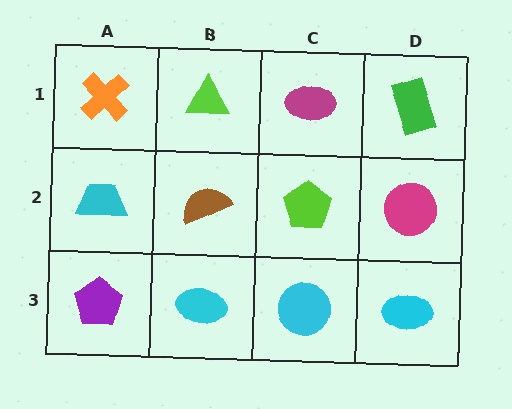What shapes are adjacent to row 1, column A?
A cyan trapezoid (row 2, column A), a lime triangle (row 1, column B).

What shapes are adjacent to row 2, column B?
A lime triangle (row 1, column B), a cyan ellipse (row 3, column B), a cyan trapezoid (row 2, column A), a lime pentagon (row 2, column C).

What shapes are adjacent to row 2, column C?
A magenta ellipse (row 1, column C), a cyan circle (row 3, column C), a brown semicircle (row 2, column B), a magenta circle (row 2, column D).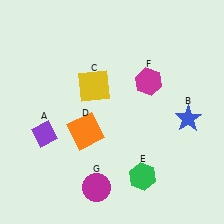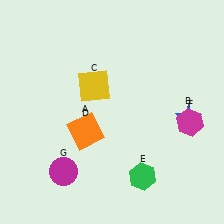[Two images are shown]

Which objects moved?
The objects that moved are: the purple diamond (A), the magenta hexagon (F), the magenta circle (G).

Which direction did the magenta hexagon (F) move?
The magenta hexagon (F) moved right.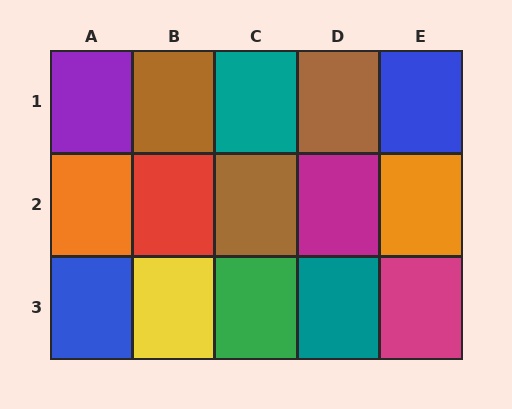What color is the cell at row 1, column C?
Teal.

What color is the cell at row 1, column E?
Blue.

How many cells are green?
1 cell is green.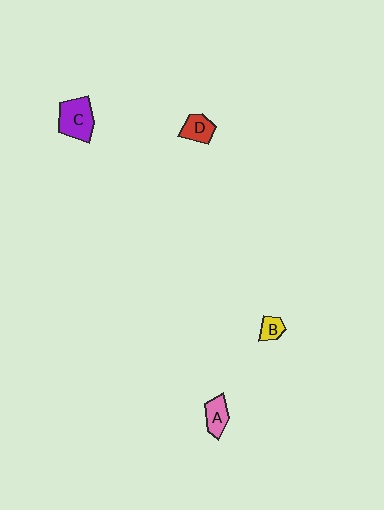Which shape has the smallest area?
Shape B (yellow).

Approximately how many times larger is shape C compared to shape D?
Approximately 1.6 times.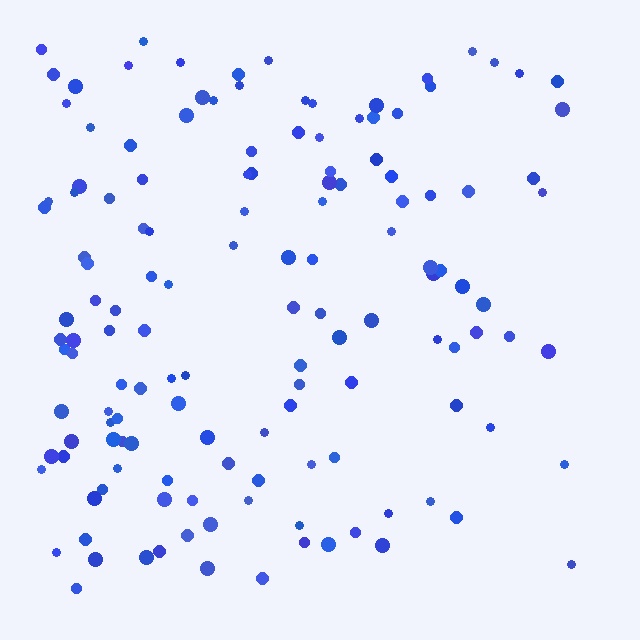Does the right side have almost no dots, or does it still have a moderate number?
Still a moderate number, just noticeably fewer than the left.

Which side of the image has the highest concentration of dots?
The left.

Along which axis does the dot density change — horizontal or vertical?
Horizontal.